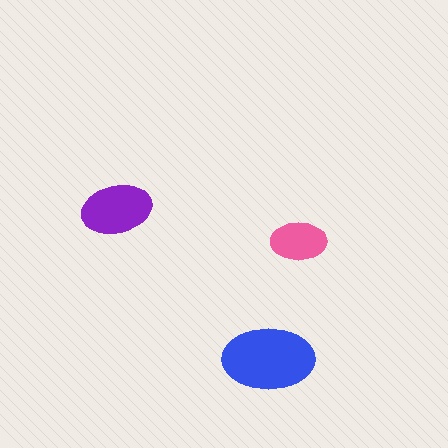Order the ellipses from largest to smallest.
the blue one, the purple one, the pink one.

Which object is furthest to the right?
The pink ellipse is rightmost.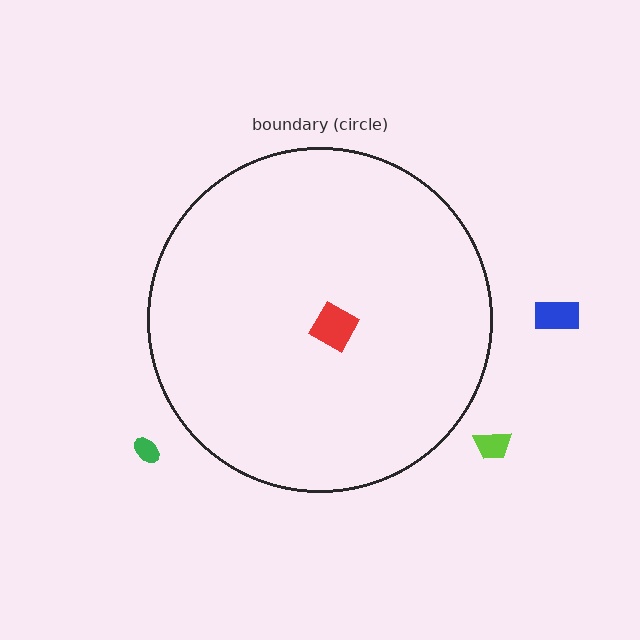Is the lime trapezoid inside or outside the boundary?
Outside.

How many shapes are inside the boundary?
1 inside, 3 outside.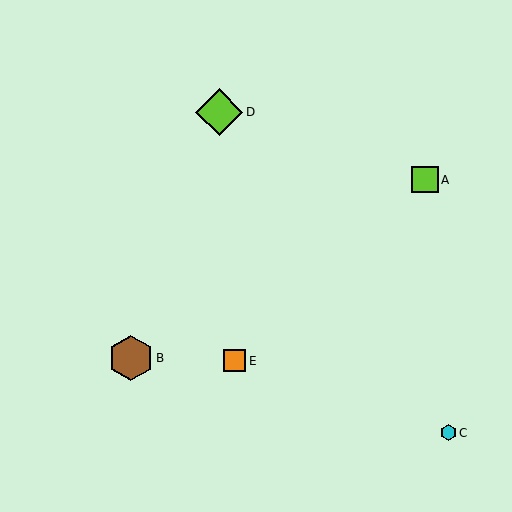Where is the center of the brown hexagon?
The center of the brown hexagon is at (131, 358).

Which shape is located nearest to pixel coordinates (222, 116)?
The lime diamond (labeled D) at (219, 112) is nearest to that location.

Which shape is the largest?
The lime diamond (labeled D) is the largest.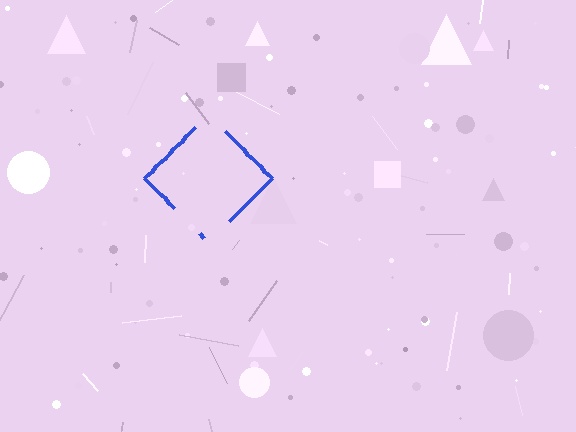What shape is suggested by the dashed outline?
The dashed outline suggests a diamond.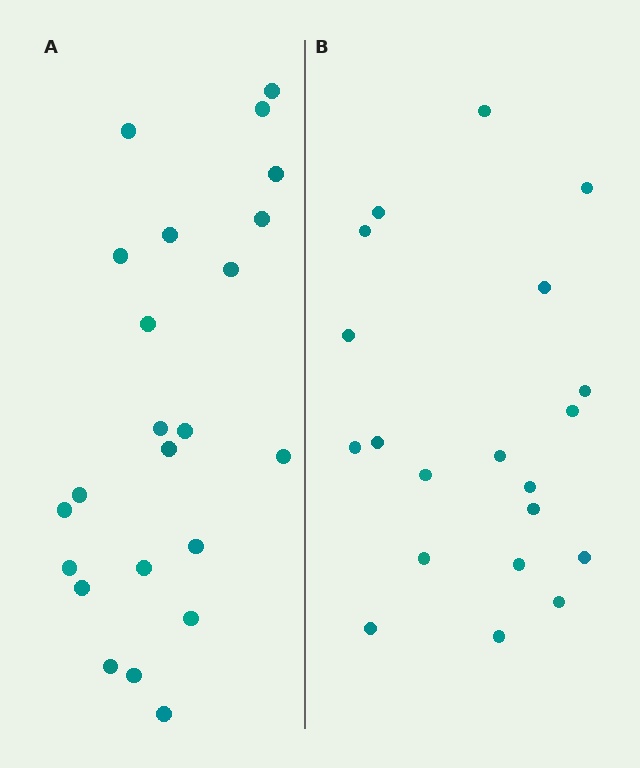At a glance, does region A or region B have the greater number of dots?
Region A (the left region) has more dots.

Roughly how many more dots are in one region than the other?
Region A has just a few more — roughly 2 or 3 more dots than region B.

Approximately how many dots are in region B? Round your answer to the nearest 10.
About 20 dots.